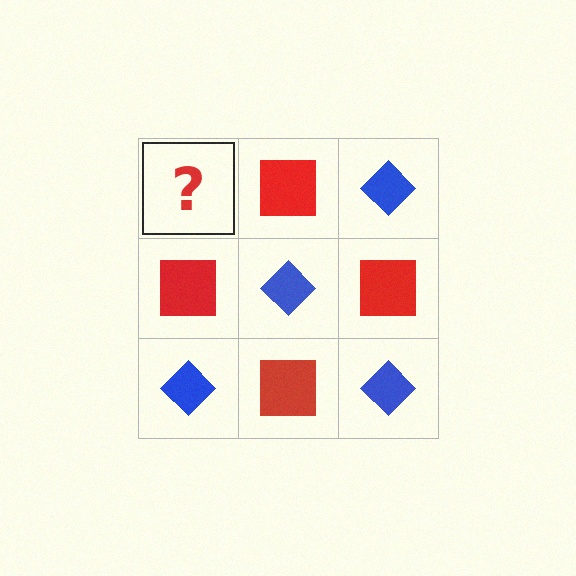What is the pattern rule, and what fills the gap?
The rule is that it alternates blue diamond and red square in a checkerboard pattern. The gap should be filled with a blue diamond.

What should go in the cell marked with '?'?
The missing cell should contain a blue diamond.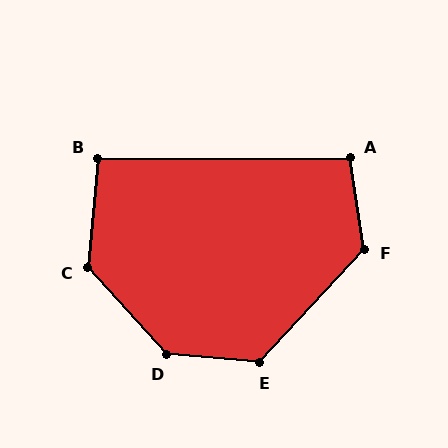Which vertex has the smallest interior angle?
B, at approximately 95 degrees.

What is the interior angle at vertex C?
Approximately 133 degrees (obtuse).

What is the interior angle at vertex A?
Approximately 99 degrees (obtuse).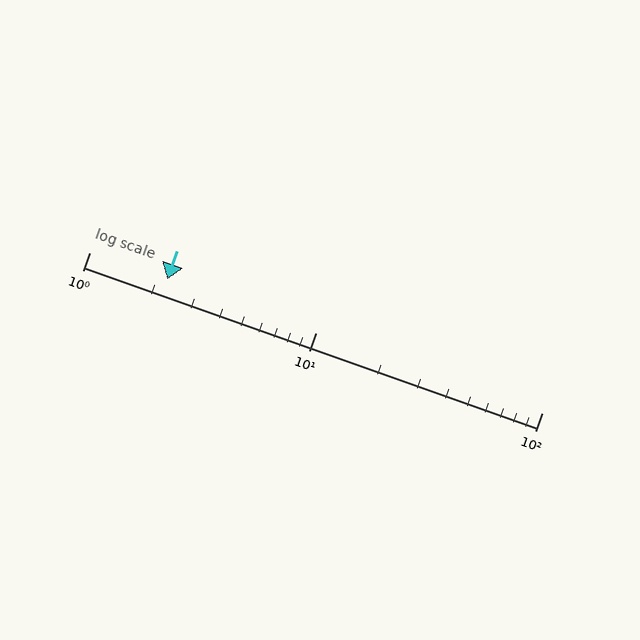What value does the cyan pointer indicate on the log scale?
The pointer indicates approximately 2.2.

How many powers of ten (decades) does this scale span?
The scale spans 2 decades, from 1 to 100.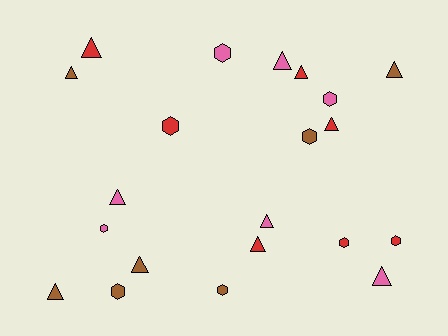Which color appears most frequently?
Brown, with 7 objects.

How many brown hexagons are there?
There are 3 brown hexagons.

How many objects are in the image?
There are 21 objects.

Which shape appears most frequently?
Triangle, with 12 objects.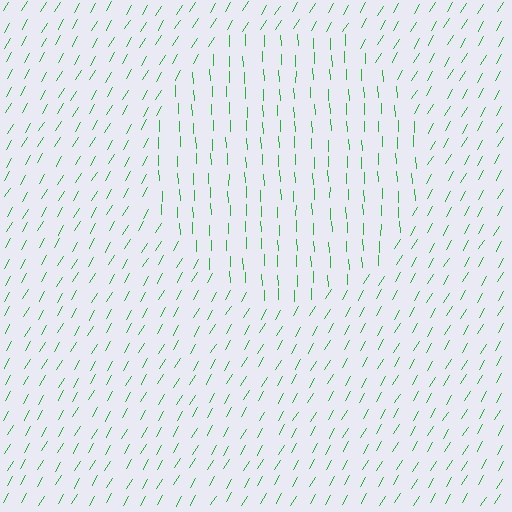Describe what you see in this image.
The image is filled with small green line segments. A circle region in the image has lines oriented differently from the surrounding lines, creating a visible texture boundary.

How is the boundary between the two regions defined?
The boundary is defined purely by a change in line orientation (approximately 33 degrees difference). All lines are the same color and thickness.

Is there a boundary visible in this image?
Yes, there is a texture boundary formed by a change in line orientation.